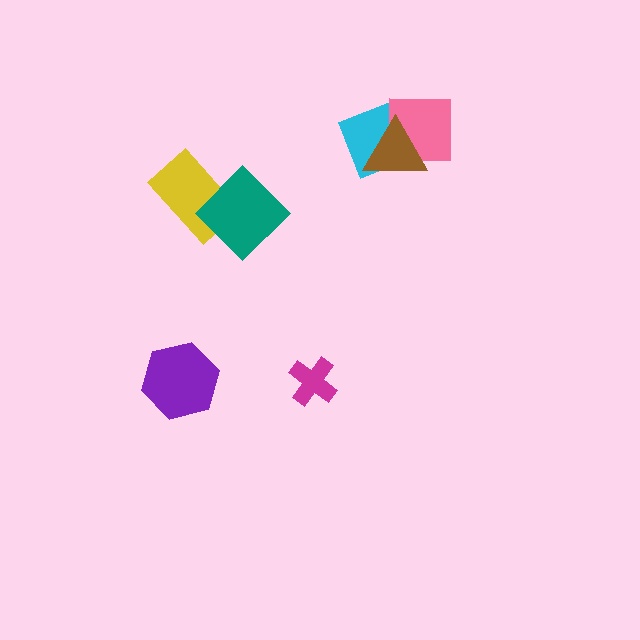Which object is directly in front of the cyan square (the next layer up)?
The pink square is directly in front of the cyan square.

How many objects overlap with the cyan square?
2 objects overlap with the cyan square.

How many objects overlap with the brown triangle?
2 objects overlap with the brown triangle.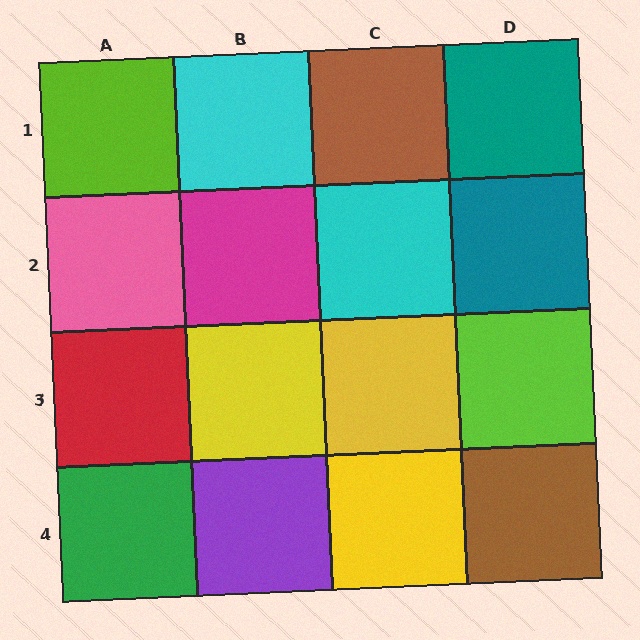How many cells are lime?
2 cells are lime.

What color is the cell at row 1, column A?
Lime.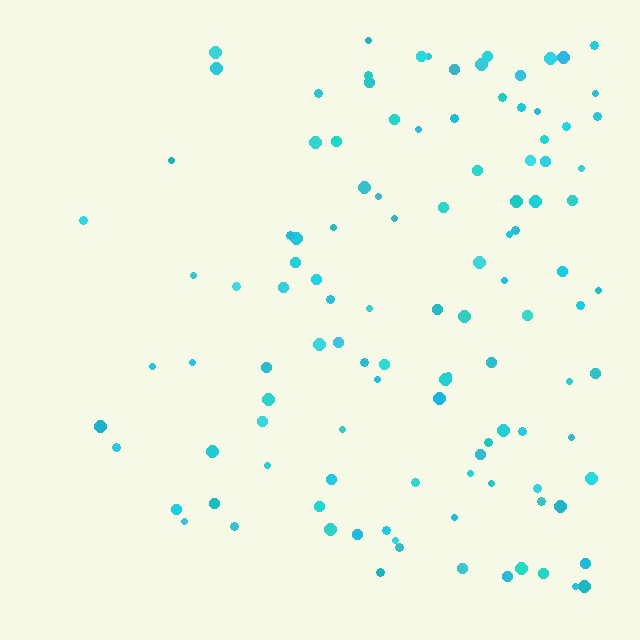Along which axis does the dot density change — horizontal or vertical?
Horizontal.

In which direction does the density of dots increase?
From left to right, with the right side densest.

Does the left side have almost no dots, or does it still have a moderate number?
Still a moderate number, just noticeably fewer than the right.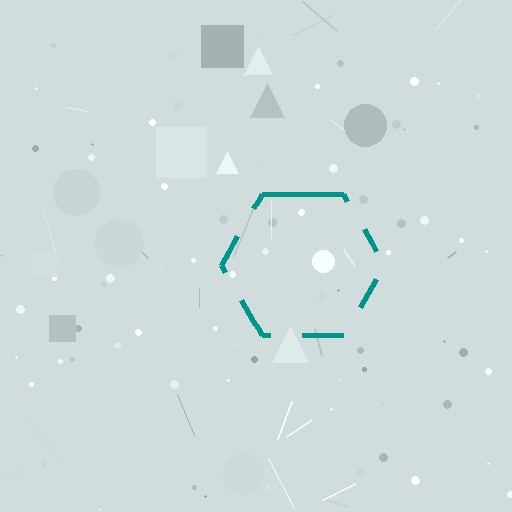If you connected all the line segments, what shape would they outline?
They would outline a hexagon.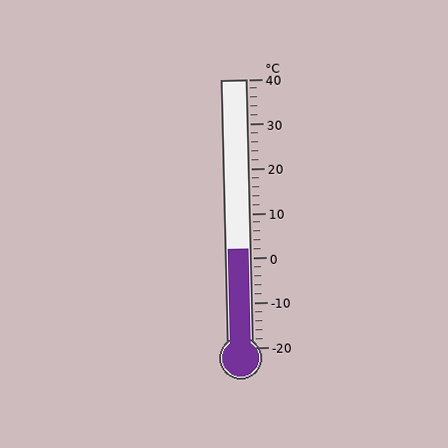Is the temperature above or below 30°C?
The temperature is below 30°C.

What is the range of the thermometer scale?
The thermometer scale ranges from -20°C to 40°C.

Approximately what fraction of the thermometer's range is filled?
The thermometer is filled to approximately 35% of its range.